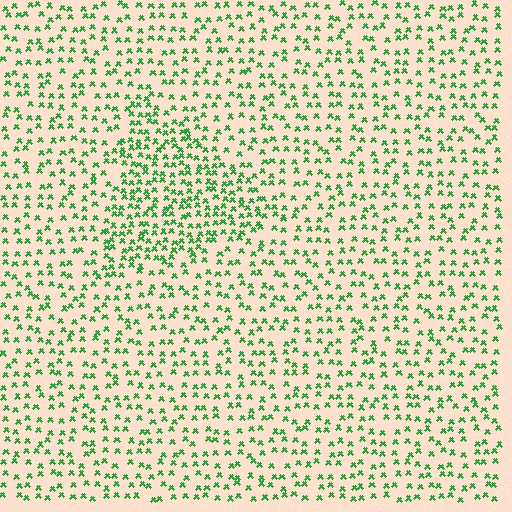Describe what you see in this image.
The image contains small green elements arranged at two different densities. A triangle-shaped region is visible where the elements are more densely packed than the surrounding area.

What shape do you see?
I see a triangle.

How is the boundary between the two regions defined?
The boundary is defined by a change in element density (approximately 1.8x ratio). All elements are the same color, size, and shape.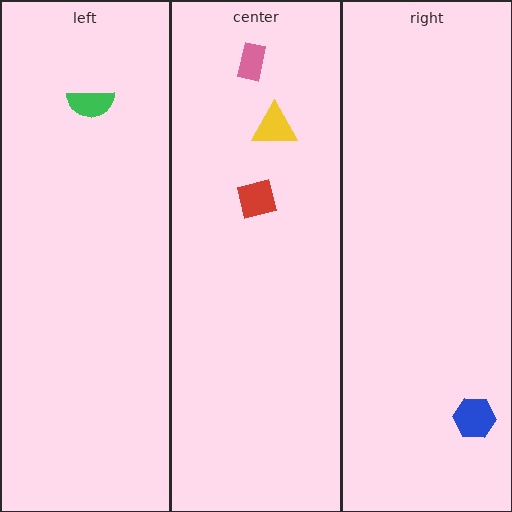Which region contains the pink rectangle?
The center region.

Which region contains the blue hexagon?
The right region.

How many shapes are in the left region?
1.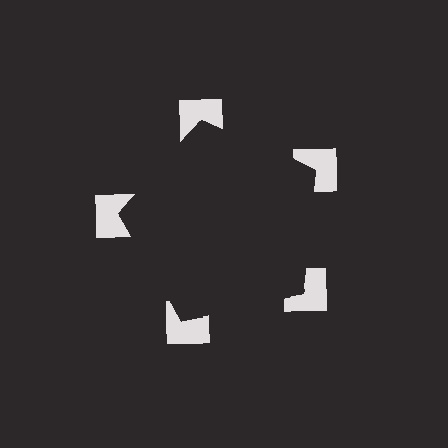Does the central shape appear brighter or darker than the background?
It typically appears slightly darker than the background, even though no actual brightness change is drawn.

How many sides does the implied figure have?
5 sides.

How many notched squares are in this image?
There are 5 — one at each vertex of the illusory pentagon.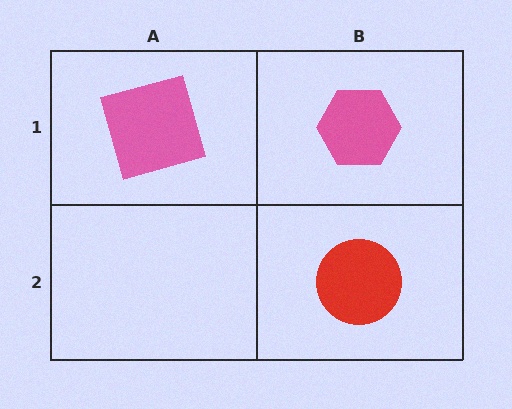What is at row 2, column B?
A red circle.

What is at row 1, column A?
A pink square.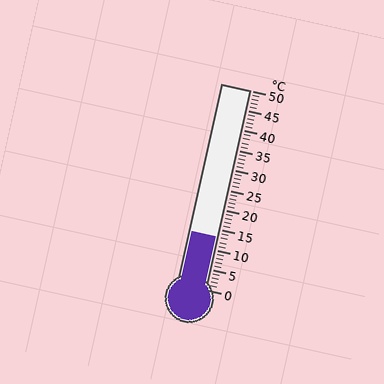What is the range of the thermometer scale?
The thermometer scale ranges from 0°C to 50°C.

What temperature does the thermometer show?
The thermometer shows approximately 13°C.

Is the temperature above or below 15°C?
The temperature is below 15°C.